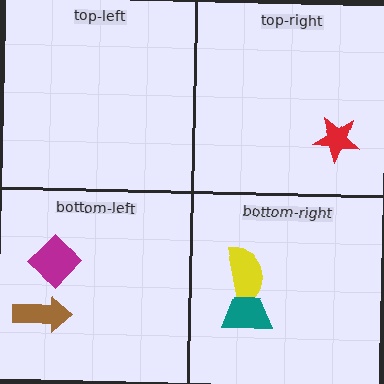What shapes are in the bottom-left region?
The magenta diamond, the brown arrow.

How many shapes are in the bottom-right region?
2.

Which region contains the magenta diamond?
The bottom-left region.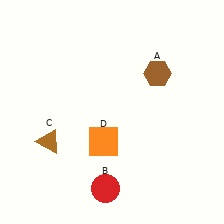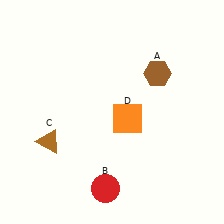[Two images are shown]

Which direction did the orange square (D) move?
The orange square (D) moved right.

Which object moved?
The orange square (D) moved right.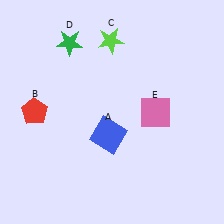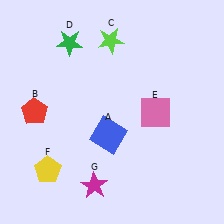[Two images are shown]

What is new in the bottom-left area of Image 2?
A yellow pentagon (F) was added in the bottom-left area of Image 2.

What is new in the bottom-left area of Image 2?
A magenta star (G) was added in the bottom-left area of Image 2.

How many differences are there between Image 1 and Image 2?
There are 2 differences between the two images.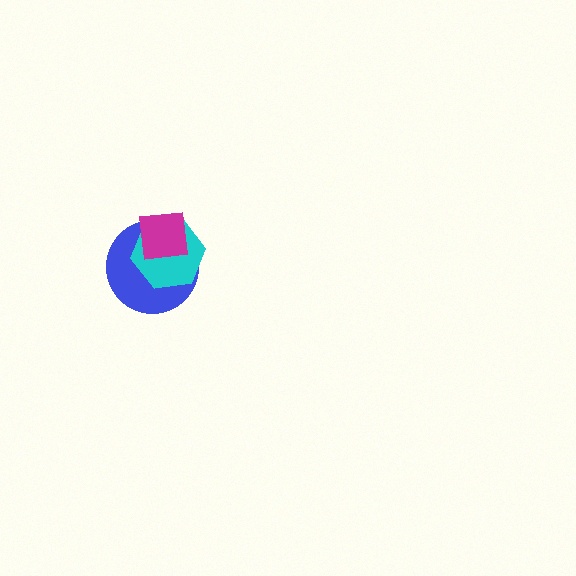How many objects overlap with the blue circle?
2 objects overlap with the blue circle.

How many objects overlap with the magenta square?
2 objects overlap with the magenta square.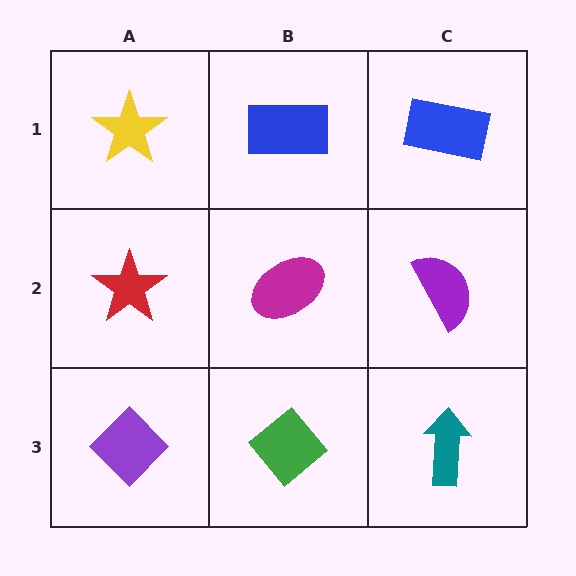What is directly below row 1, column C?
A purple semicircle.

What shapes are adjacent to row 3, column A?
A red star (row 2, column A), a green diamond (row 3, column B).